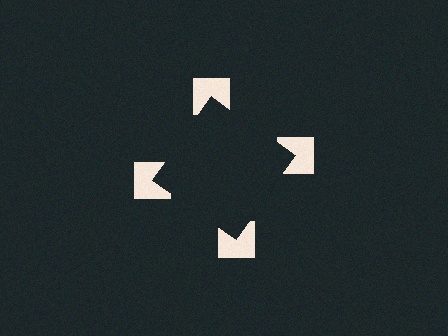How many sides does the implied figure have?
4 sides.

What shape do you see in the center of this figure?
An illusory square — its edges are inferred from the aligned wedge cuts in the notched squares, not physically drawn.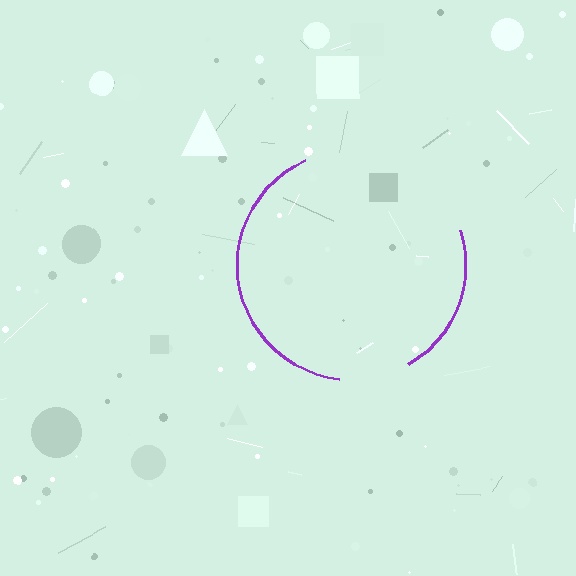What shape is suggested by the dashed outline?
The dashed outline suggests a circle.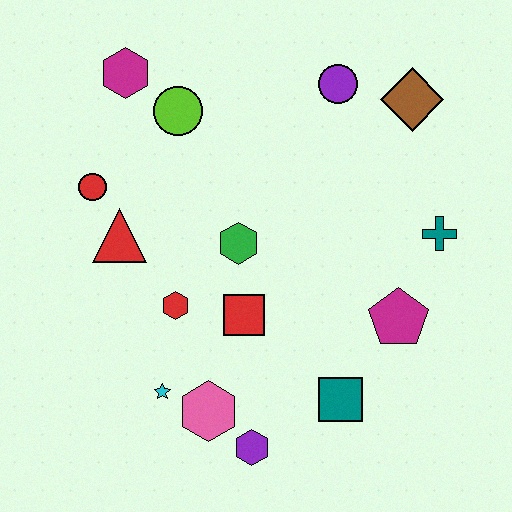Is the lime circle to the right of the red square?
No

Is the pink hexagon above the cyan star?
No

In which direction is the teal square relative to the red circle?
The teal square is to the right of the red circle.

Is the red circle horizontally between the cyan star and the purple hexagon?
No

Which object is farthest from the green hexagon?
The brown diamond is farthest from the green hexagon.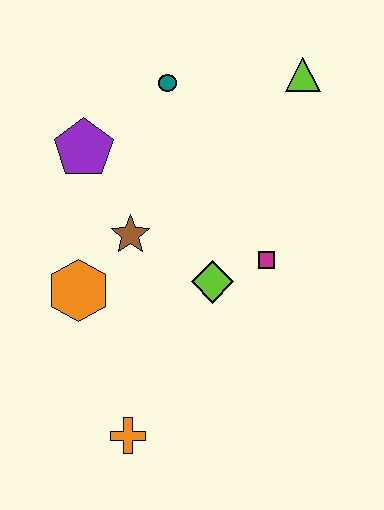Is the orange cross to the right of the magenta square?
No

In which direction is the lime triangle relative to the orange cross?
The lime triangle is above the orange cross.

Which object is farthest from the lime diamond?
The lime triangle is farthest from the lime diamond.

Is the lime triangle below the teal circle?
No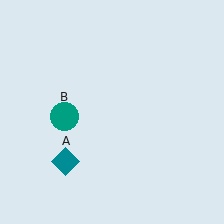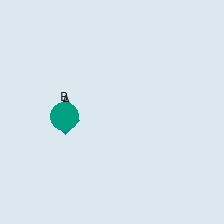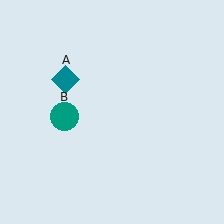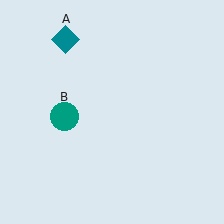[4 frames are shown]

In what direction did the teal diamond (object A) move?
The teal diamond (object A) moved up.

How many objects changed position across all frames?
1 object changed position: teal diamond (object A).